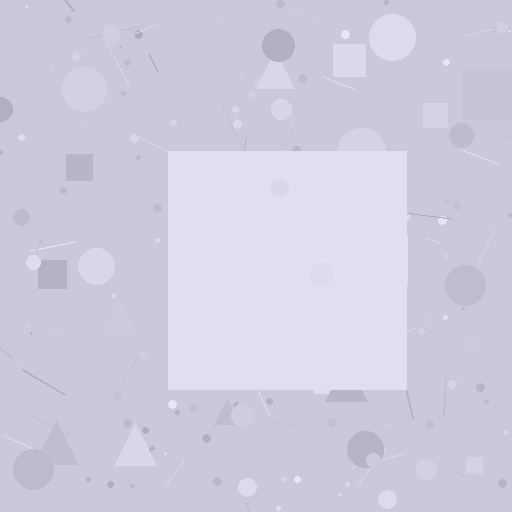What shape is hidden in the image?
A square is hidden in the image.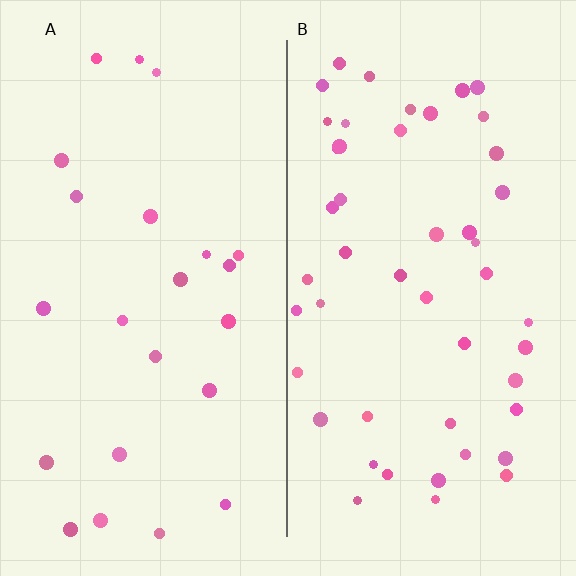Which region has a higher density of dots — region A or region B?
B (the right).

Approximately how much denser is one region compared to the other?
Approximately 2.1× — region B over region A.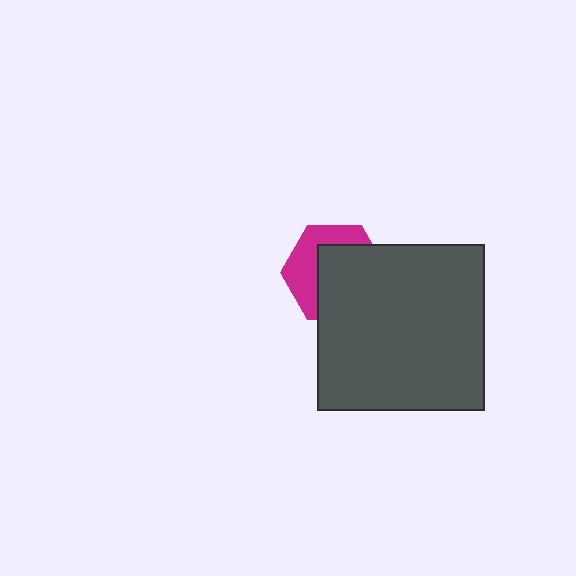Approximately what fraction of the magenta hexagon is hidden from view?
Roughly 59% of the magenta hexagon is hidden behind the dark gray square.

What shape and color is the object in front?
The object in front is a dark gray square.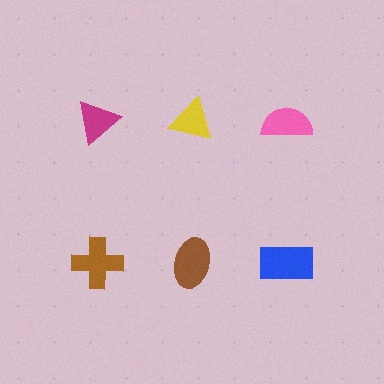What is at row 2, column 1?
A brown cross.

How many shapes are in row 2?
3 shapes.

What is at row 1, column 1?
A magenta triangle.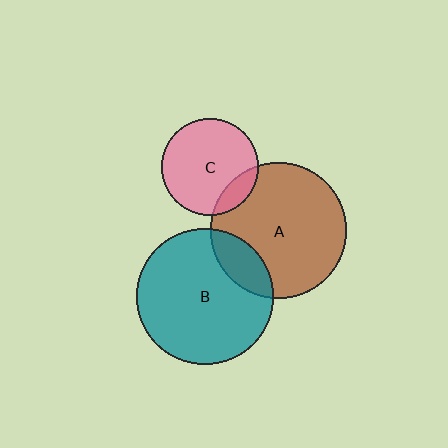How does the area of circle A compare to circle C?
Approximately 1.9 times.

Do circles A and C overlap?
Yes.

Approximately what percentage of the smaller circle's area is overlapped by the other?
Approximately 15%.